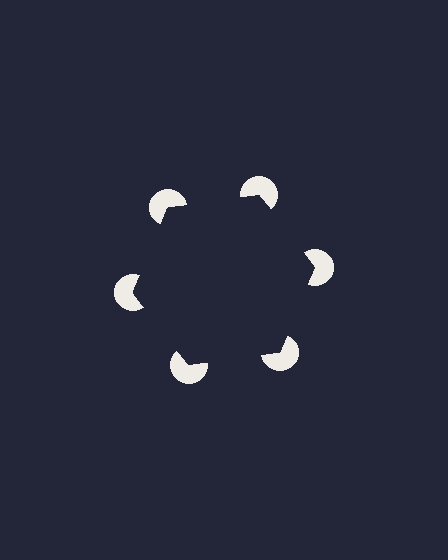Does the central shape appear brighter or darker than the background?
It typically appears slightly darker than the background, even though no actual brightness change is drawn.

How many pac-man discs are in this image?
There are 6 — one at each vertex of the illusory hexagon.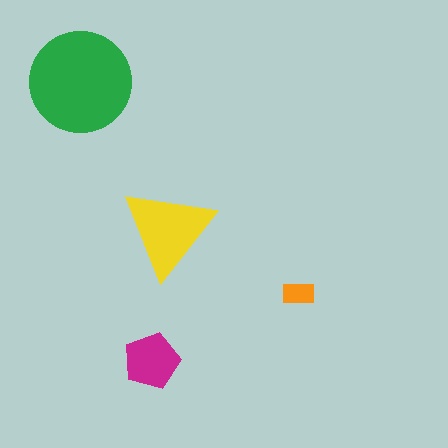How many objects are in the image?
There are 4 objects in the image.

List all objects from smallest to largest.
The orange rectangle, the magenta pentagon, the yellow triangle, the green circle.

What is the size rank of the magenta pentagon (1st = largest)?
3rd.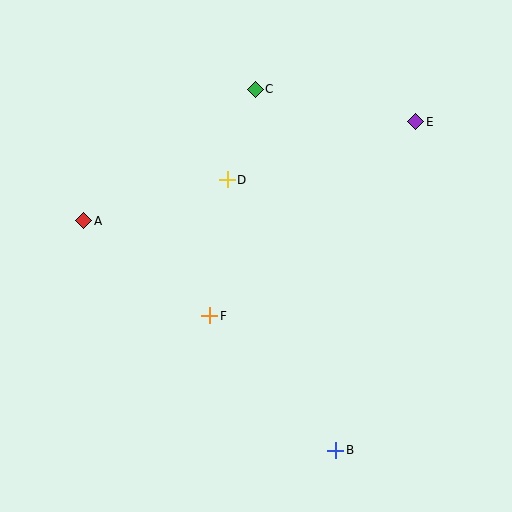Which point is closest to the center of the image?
Point F at (210, 316) is closest to the center.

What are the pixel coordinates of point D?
Point D is at (227, 180).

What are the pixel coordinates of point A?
Point A is at (84, 221).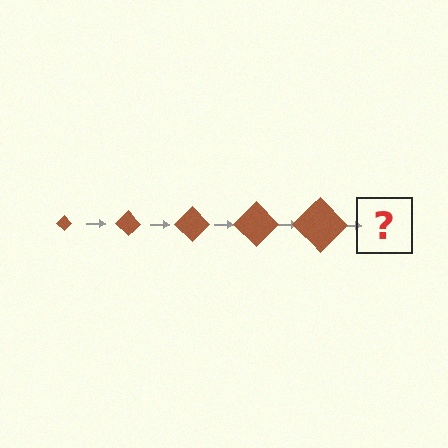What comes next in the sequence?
The next element should be a brown diamond, larger than the previous one.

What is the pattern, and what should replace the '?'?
The pattern is that the diamond gets progressively larger each step. The '?' should be a brown diamond, larger than the previous one.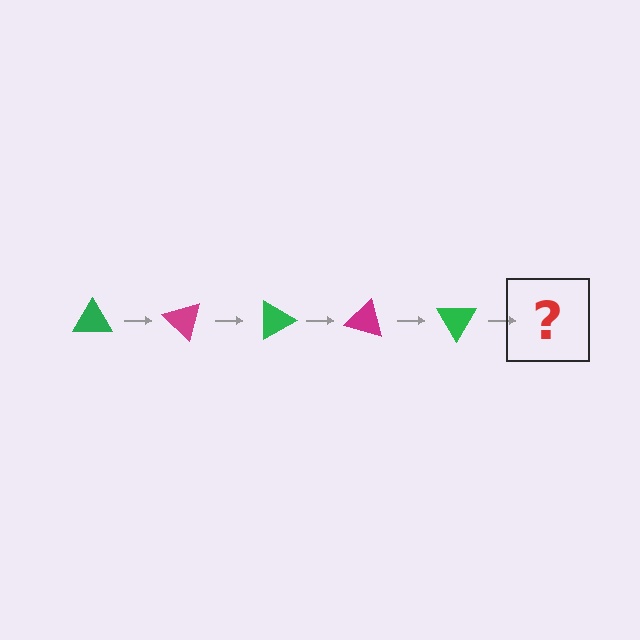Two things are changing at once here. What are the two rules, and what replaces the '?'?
The two rules are that it rotates 45 degrees each step and the color cycles through green and magenta. The '?' should be a magenta triangle, rotated 225 degrees from the start.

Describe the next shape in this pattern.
It should be a magenta triangle, rotated 225 degrees from the start.